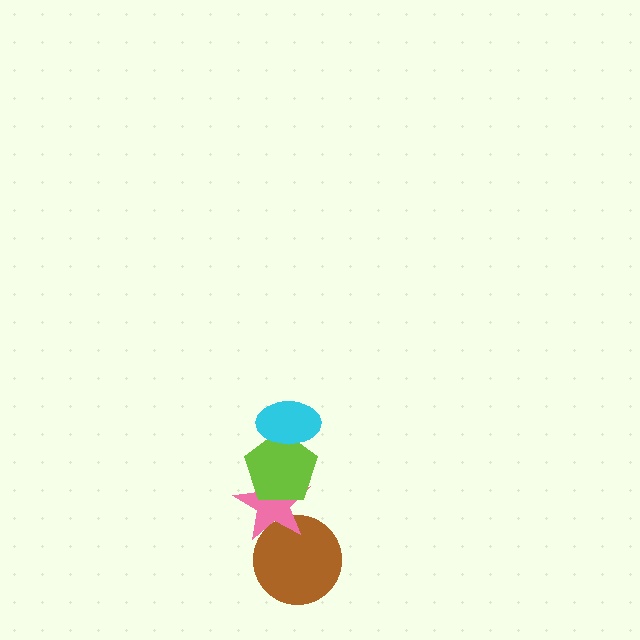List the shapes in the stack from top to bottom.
From top to bottom: the cyan ellipse, the lime pentagon, the pink star, the brown circle.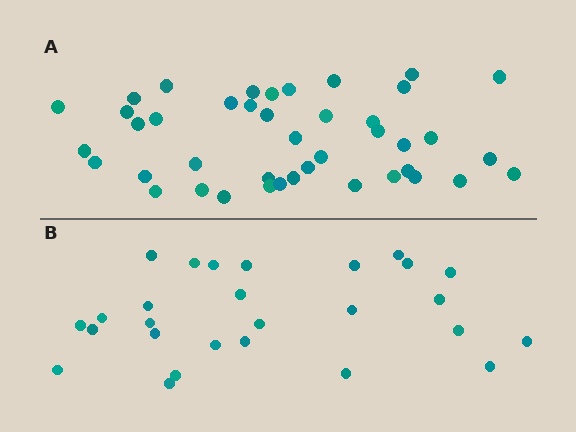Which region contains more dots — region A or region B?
Region A (the top region) has more dots.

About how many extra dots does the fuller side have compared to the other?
Region A has approximately 15 more dots than region B.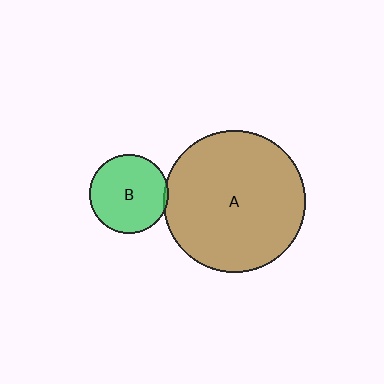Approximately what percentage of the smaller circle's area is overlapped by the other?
Approximately 5%.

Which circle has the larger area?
Circle A (brown).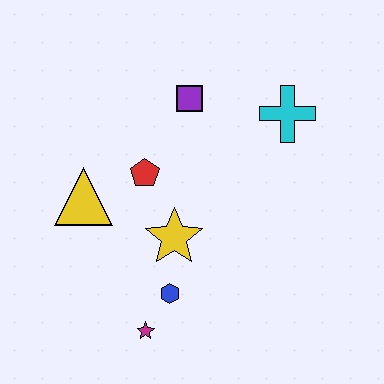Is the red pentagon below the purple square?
Yes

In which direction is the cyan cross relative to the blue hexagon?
The cyan cross is above the blue hexagon.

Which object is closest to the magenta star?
The blue hexagon is closest to the magenta star.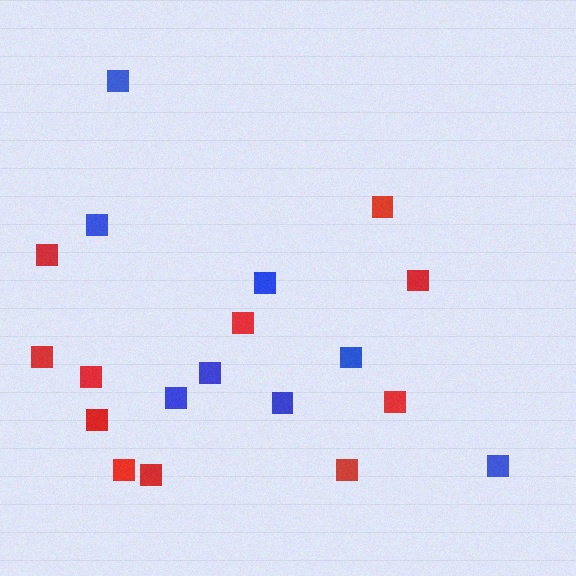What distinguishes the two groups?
There are 2 groups: one group of blue squares (8) and one group of red squares (11).